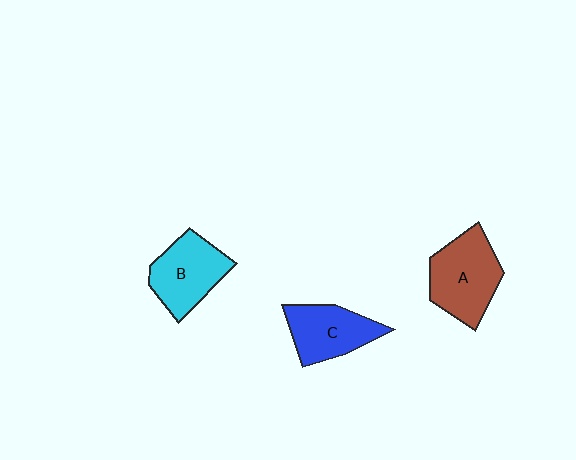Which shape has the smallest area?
Shape C (blue).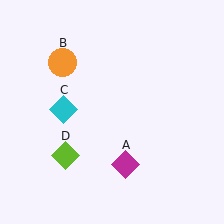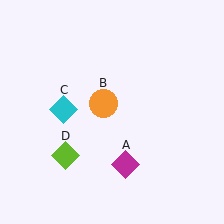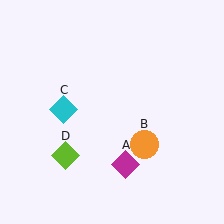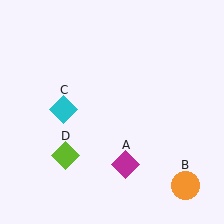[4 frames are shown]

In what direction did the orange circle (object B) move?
The orange circle (object B) moved down and to the right.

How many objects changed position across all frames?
1 object changed position: orange circle (object B).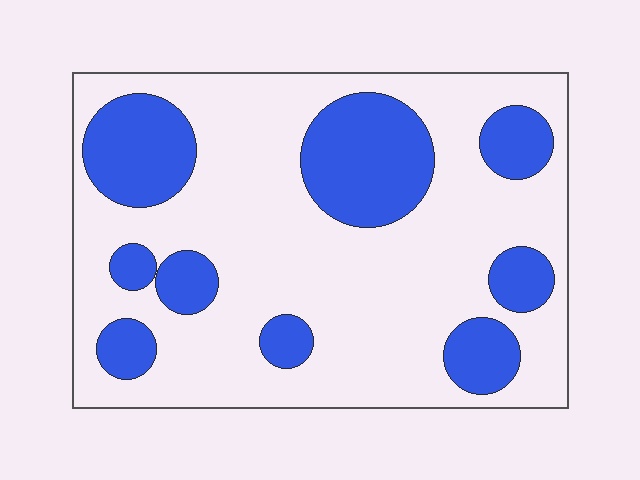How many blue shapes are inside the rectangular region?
9.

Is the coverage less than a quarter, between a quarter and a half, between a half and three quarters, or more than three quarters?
Between a quarter and a half.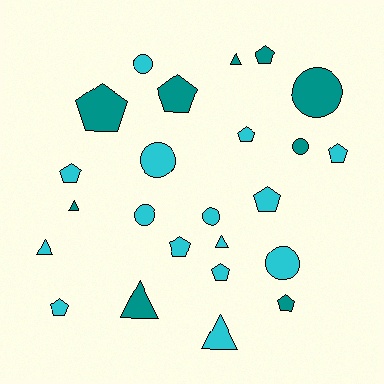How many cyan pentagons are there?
There are 7 cyan pentagons.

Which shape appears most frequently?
Pentagon, with 11 objects.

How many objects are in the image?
There are 24 objects.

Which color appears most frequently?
Cyan, with 15 objects.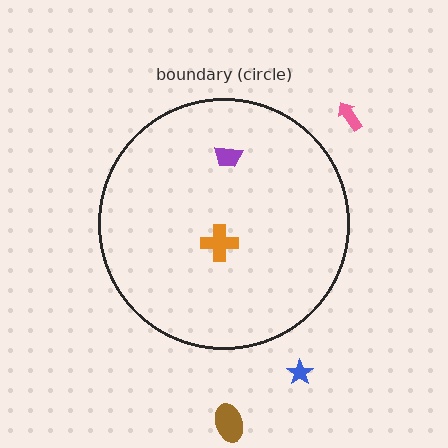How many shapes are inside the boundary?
2 inside, 3 outside.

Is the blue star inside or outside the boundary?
Outside.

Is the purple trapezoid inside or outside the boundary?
Inside.